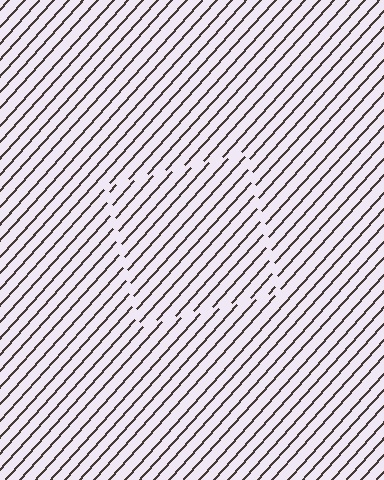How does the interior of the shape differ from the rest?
The interior of the shape contains the same grating, shifted by half a period — the contour is defined by the phase discontinuity where line-ends from the inner and outer gratings abut.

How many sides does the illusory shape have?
4 sides — the line-ends trace a square.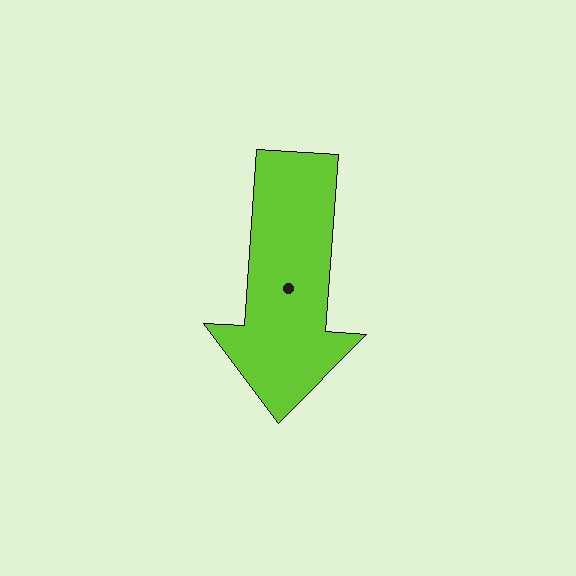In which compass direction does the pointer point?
South.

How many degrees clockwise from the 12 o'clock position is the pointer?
Approximately 184 degrees.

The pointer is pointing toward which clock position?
Roughly 6 o'clock.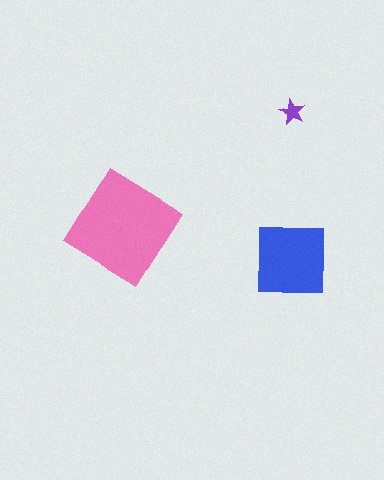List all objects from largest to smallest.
The pink diamond, the blue square, the purple star.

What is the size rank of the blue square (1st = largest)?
2nd.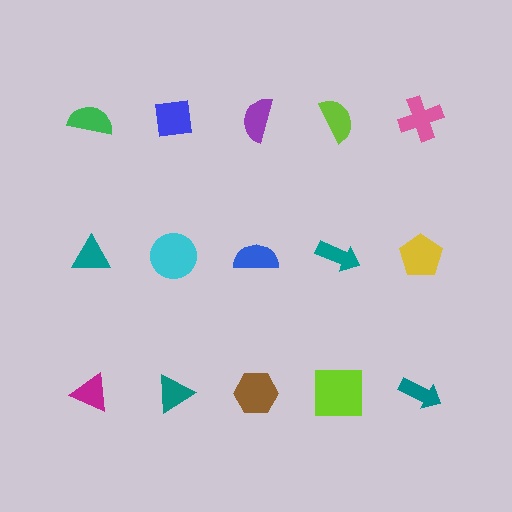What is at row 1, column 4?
A lime semicircle.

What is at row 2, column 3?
A blue semicircle.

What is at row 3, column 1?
A magenta triangle.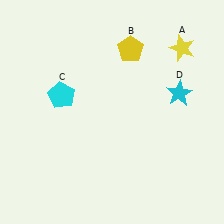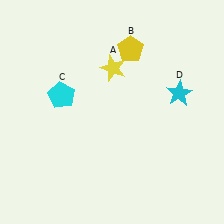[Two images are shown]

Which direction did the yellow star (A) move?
The yellow star (A) moved left.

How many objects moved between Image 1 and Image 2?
1 object moved between the two images.